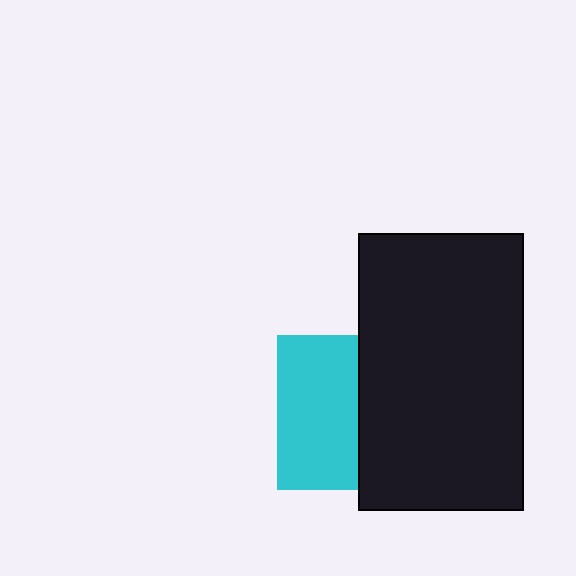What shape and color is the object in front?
The object in front is a black rectangle.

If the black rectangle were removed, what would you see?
You would see the complete cyan square.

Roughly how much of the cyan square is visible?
About half of it is visible (roughly 52%).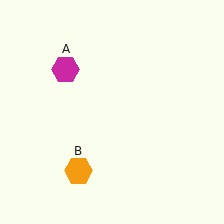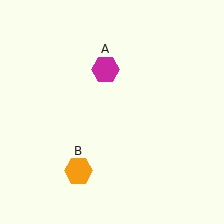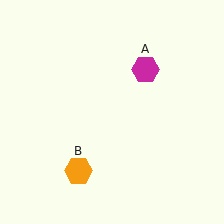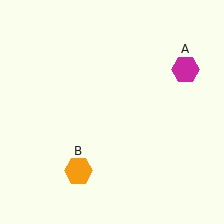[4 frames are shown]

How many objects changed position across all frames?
1 object changed position: magenta hexagon (object A).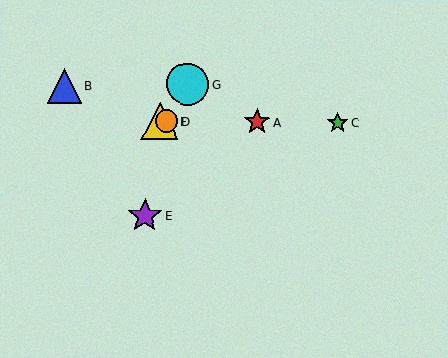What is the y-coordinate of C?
Object C is at y≈123.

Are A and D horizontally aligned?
Yes, both are at y≈122.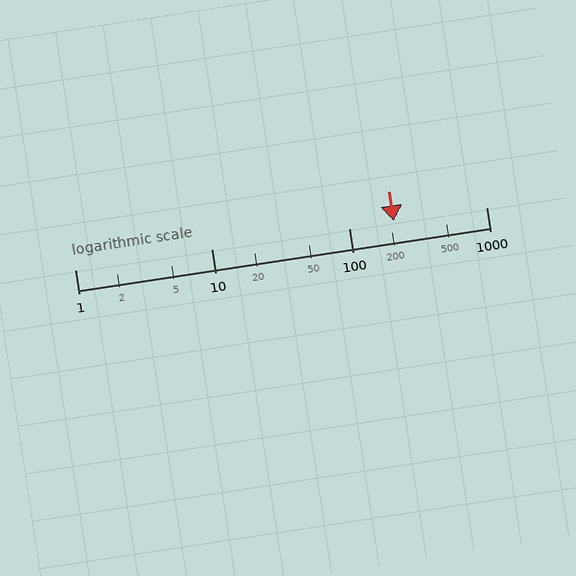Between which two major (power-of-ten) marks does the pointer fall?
The pointer is between 100 and 1000.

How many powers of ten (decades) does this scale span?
The scale spans 3 decades, from 1 to 1000.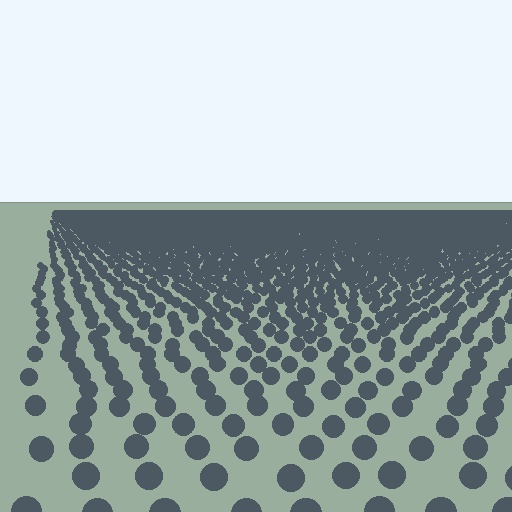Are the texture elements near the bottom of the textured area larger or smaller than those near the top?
Larger. Near the bottom, elements are closer to the viewer and appear at a bigger on-screen size.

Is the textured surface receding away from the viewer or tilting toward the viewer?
The surface is receding away from the viewer. Texture elements get smaller and denser toward the top.